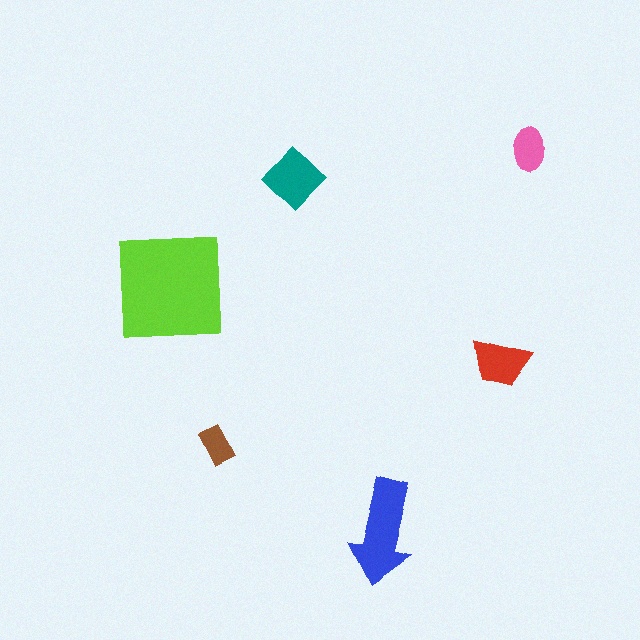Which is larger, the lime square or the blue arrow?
The lime square.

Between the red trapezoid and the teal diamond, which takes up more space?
The teal diamond.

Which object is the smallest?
The brown rectangle.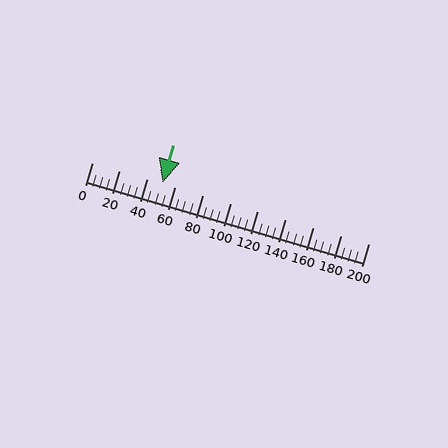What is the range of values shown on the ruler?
The ruler shows values from 0 to 200.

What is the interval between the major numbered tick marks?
The major tick marks are spaced 20 units apart.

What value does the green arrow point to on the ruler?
The green arrow points to approximately 51.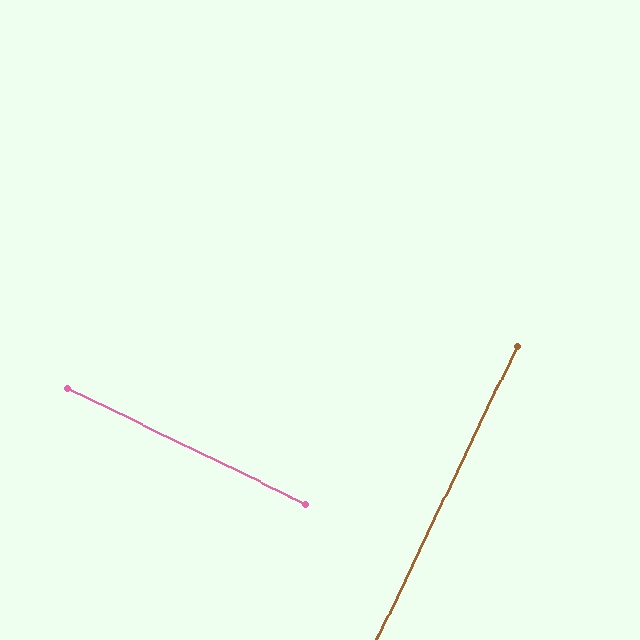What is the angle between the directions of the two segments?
Approximately 89 degrees.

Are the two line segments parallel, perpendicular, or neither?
Perpendicular — they meet at approximately 89°.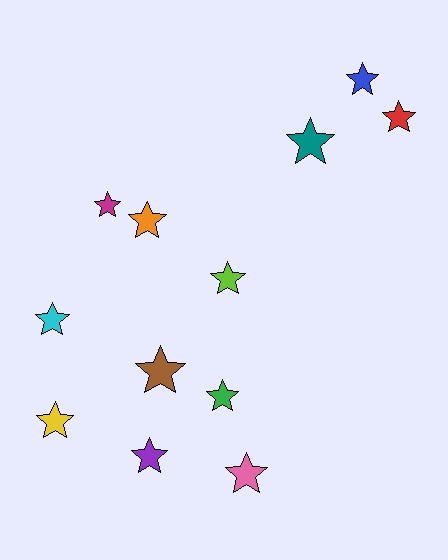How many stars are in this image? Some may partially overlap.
There are 12 stars.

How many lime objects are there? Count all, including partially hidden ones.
There is 1 lime object.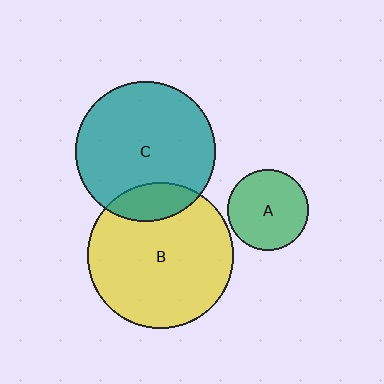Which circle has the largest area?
Circle B (yellow).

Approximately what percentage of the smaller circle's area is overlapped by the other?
Approximately 15%.